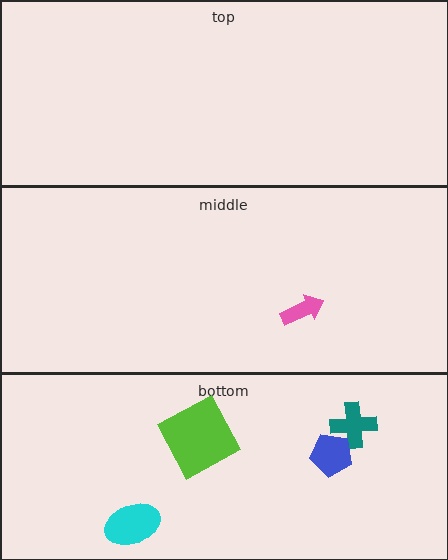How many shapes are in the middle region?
1.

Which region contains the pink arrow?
The middle region.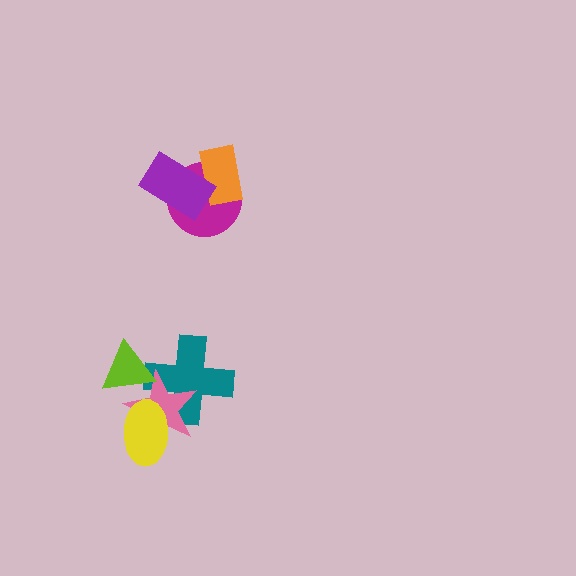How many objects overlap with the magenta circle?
2 objects overlap with the magenta circle.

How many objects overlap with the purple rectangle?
2 objects overlap with the purple rectangle.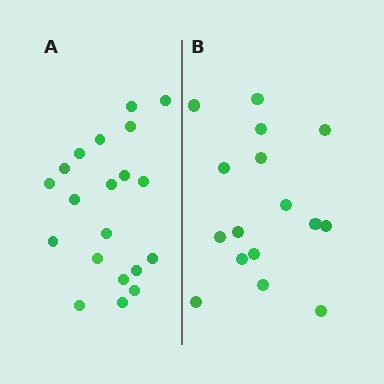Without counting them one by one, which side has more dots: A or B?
Region A (the left region) has more dots.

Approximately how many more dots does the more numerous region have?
Region A has about 4 more dots than region B.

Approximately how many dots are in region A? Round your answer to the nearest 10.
About 20 dots.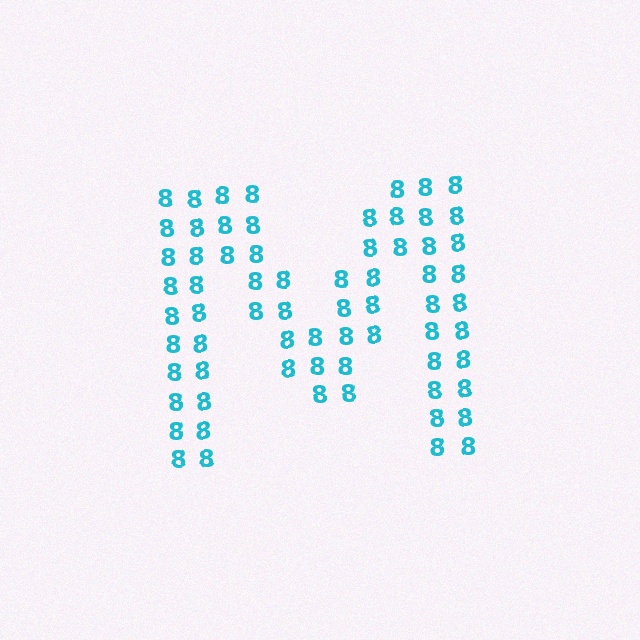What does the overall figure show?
The overall figure shows the letter M.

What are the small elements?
The small elements are digit 8's.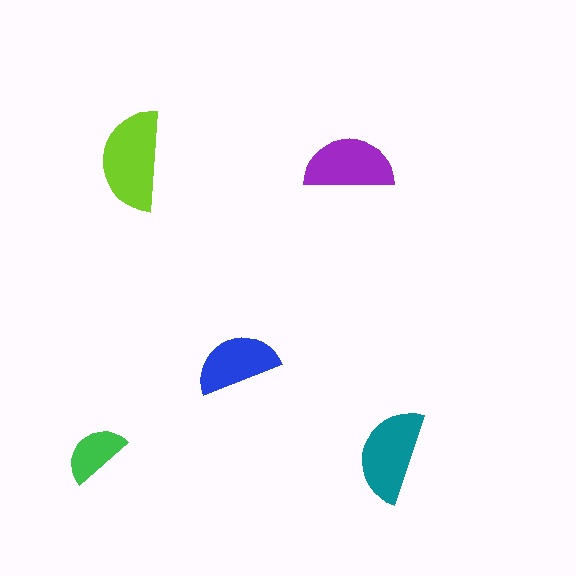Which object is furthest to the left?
The green semicircle is leftmost.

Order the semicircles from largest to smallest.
the lime one, the teal one, the purple one, the blue one, the green one.